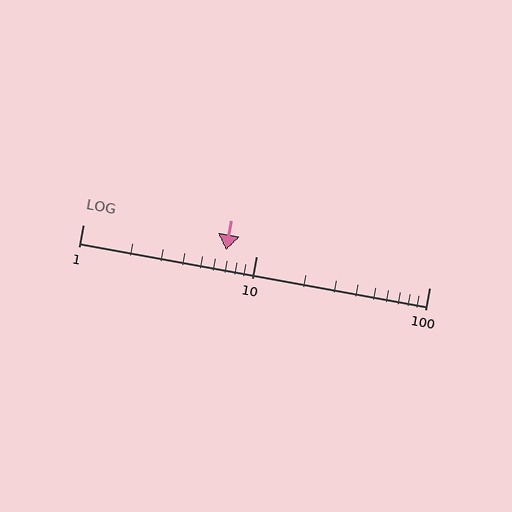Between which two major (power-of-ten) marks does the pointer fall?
The pointer is between 1 and 10.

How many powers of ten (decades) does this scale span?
The scale spans 2 decades, from 1 to 100.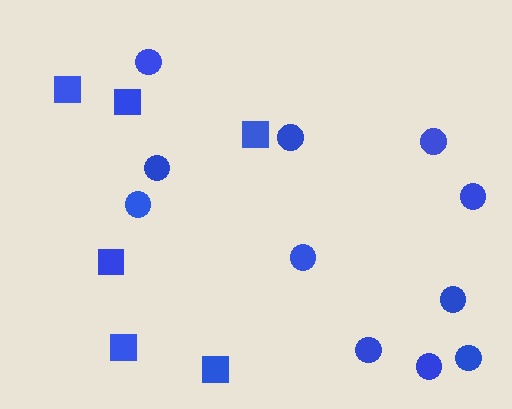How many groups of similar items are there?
There are 2 groups: one group of circles (11) and one group of squares (6).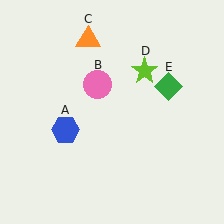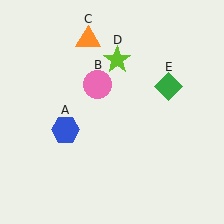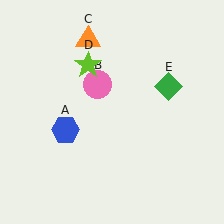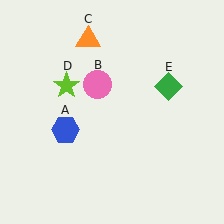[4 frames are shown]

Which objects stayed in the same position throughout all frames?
Blue hexagon (object A) and pink circle (object B) and orange triangle (object C) and green diamond (object E) remained stationary.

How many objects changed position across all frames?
1 object changed position: lime star (object D).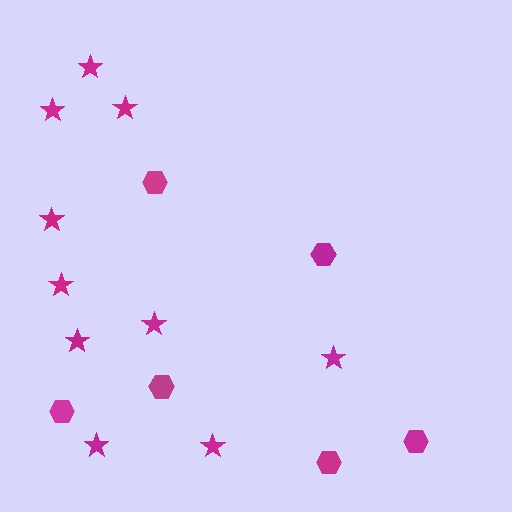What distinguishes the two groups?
There are 2 groups: one group of hexagons (6) and one group of stars (10).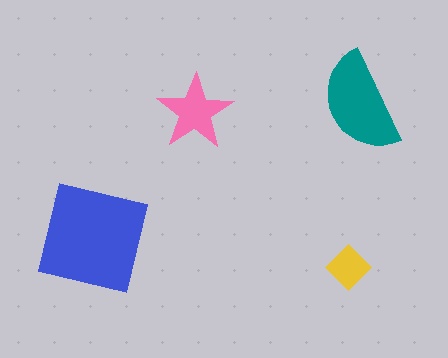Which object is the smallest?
The yellow diamond.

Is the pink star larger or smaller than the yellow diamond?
Larger.